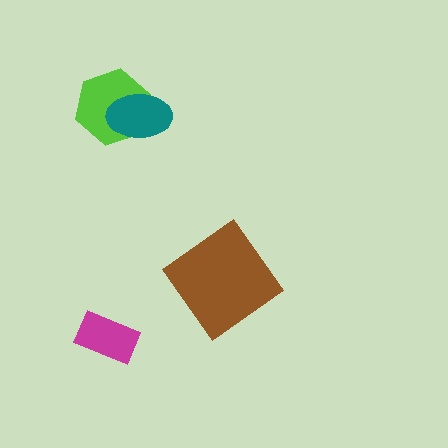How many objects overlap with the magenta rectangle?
0 objects overlap with the magenta rectangle.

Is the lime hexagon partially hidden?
Yes, it is partially covered by another shape.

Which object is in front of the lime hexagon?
The teal ellipse is in front of the lime hexagon.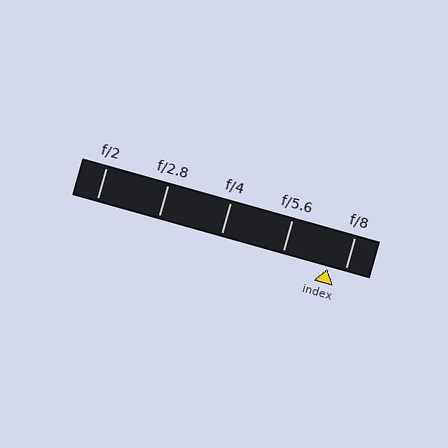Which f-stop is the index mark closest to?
The index mark is closest to f/8.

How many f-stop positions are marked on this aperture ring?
There are 5 f-stop positions marked.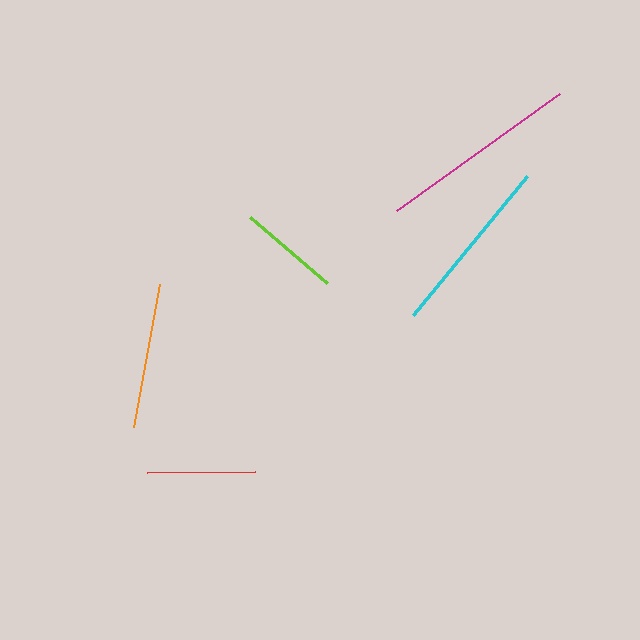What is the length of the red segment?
The red segment is approximately 108 pixels long.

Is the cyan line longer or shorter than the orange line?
The cyan line is longer than the orange line.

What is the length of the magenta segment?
The magenta segment is approximately 201 pixels long.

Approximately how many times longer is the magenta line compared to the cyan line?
The magenta line is approximately 1.1 times the length of the cyan line.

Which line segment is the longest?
The magenta line is the longest at approximately 201 pixels.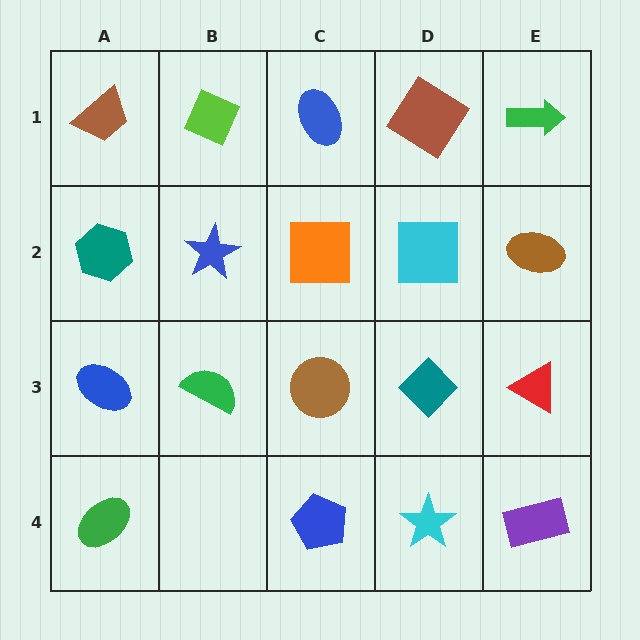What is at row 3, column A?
A blue ellipse.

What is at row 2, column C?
An orange square.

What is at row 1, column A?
A brown trapezoid.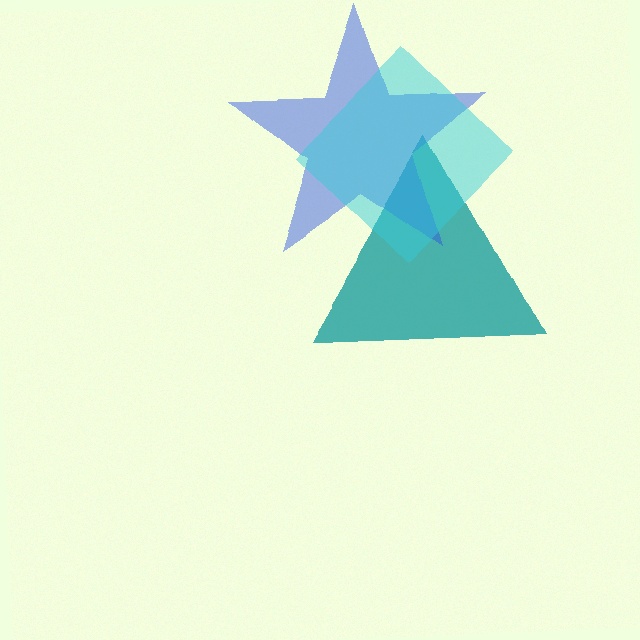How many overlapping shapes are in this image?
There are 3 overlapping shapes in the image.